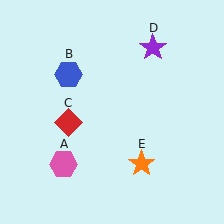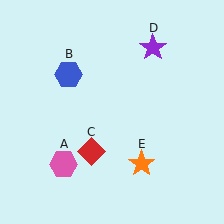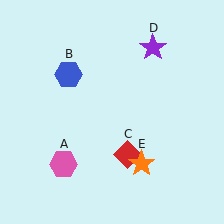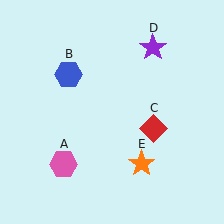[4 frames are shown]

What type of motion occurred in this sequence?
The red diamond (object C) rotated counterclockwise around the center of the scene.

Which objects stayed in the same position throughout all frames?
Pink hexagon (object A) and blue hexagon (object B) and purple star (object D) and orange star (object E) remained stationary.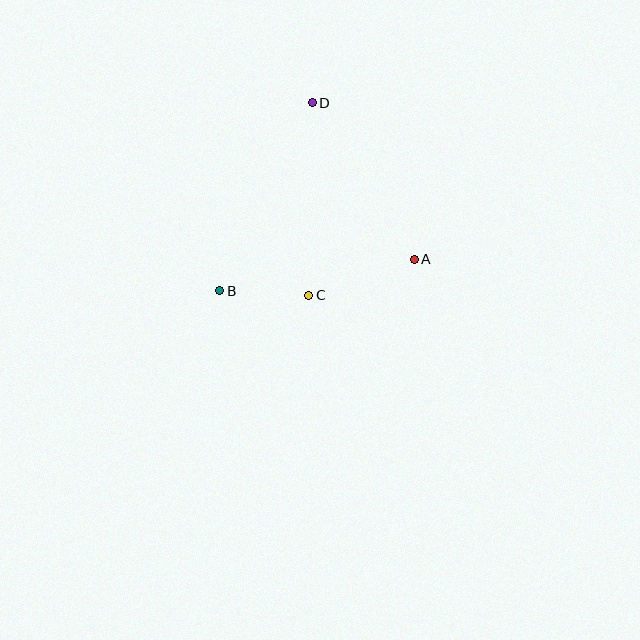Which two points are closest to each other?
Points B and C are closest to each other.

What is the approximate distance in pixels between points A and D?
The distance between A and D is approximately 187 pixels.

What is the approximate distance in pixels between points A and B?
The distance between A and B is approximately 197 pixels.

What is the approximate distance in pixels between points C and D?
The distance between C and D is approximately 192 pixels.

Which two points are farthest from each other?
Points B and D are farthest from each other.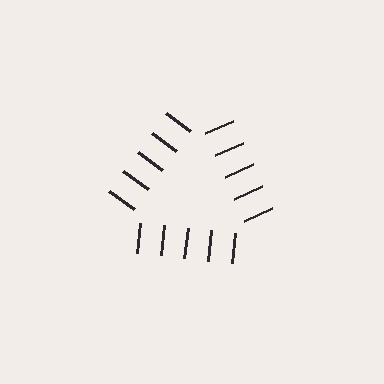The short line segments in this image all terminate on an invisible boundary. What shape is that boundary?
An illusory triangle — the line segments terminate on its edges but no continuous stroke is drawn.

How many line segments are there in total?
15 — 5 along each of the 3 edges.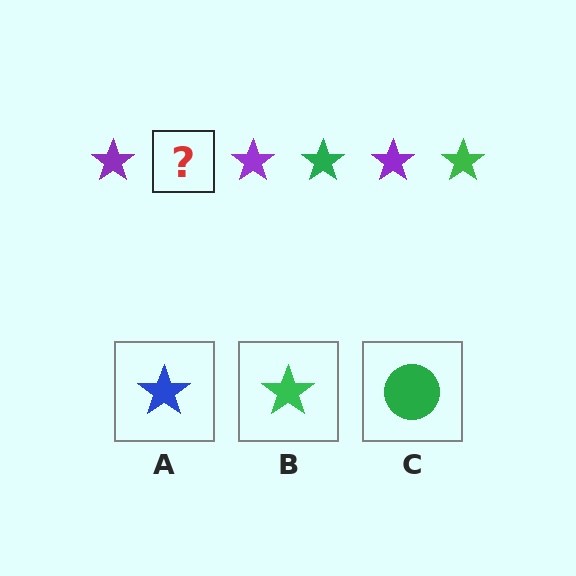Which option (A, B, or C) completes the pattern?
B.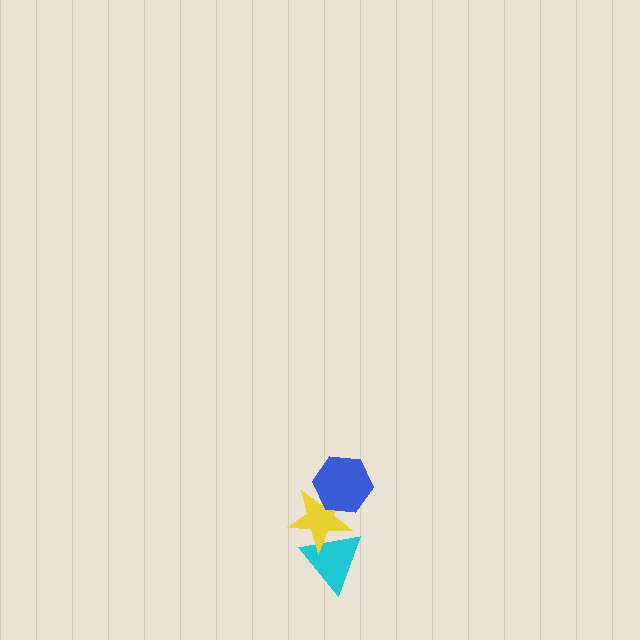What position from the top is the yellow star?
The yellow star is 2nd from the top.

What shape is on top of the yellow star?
The blue hexagon is on top of the yellow star.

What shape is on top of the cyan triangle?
The yellow star is on top of the cyan triangle.